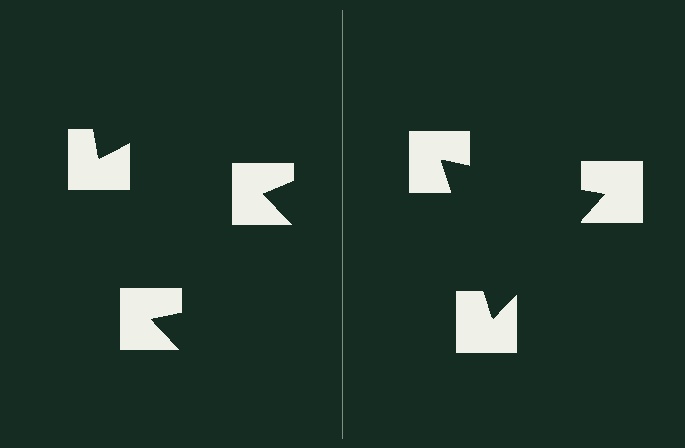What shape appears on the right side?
An illusory triangle.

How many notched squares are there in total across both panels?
6 — 3 on each side.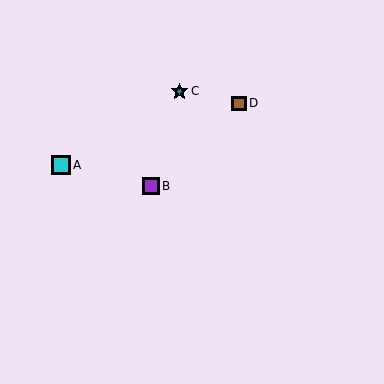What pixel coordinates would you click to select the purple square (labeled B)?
Click at (151, 186) to select the purple square B.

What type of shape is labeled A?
Shape A is a cyan square.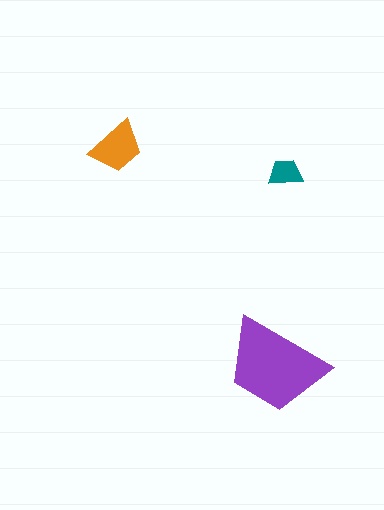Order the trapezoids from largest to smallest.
the purple one, the orange one, the teal one.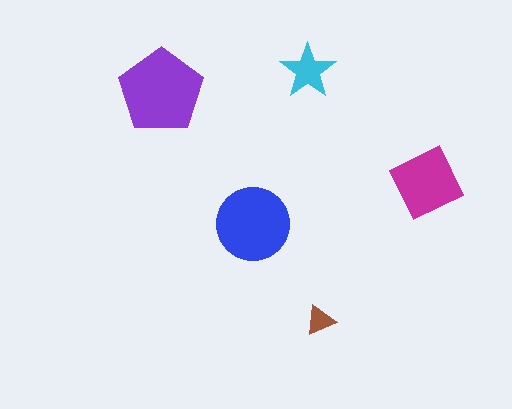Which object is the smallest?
The brown triangle.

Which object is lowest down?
The brown triangle is bottommost.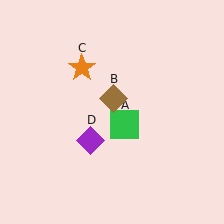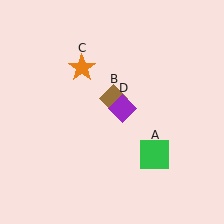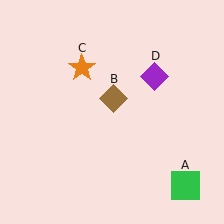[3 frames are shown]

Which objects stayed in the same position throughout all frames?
Brown diamond (object B) and orange star (object C) remained stationary.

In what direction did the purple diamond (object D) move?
The purple diamond (object D) moved up and to the right.